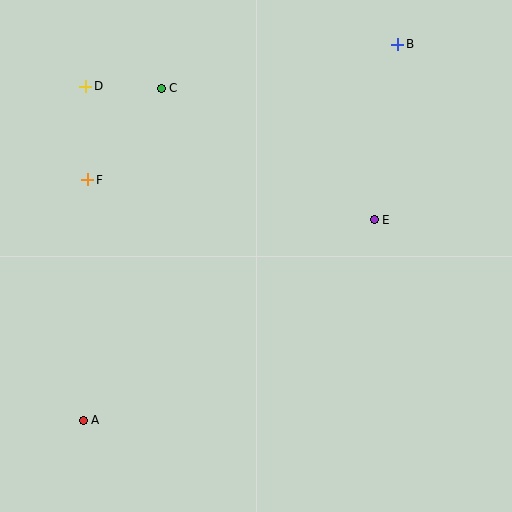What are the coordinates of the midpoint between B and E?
The midpoint between B and E is at (386, 132).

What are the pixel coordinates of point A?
Point A is at (83, 420).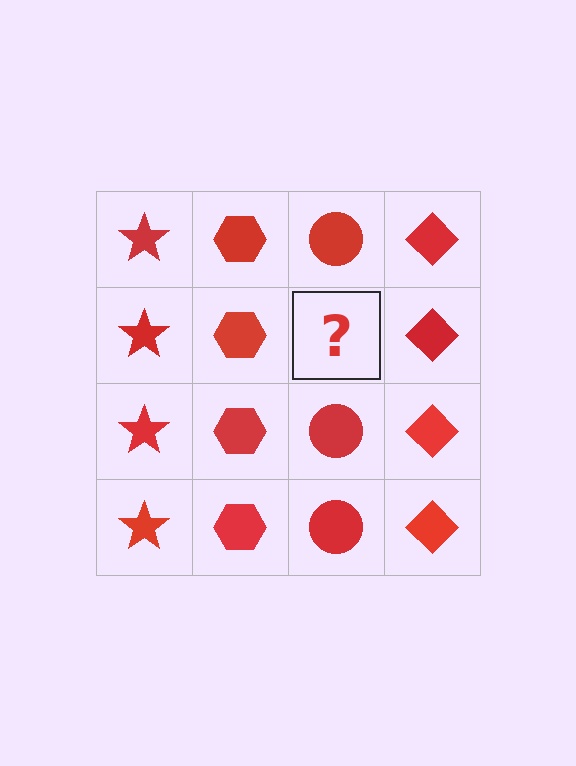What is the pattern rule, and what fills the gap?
The rule is that each column has a consistent shape. The gap should be filled with a red circle.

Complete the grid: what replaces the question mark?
The question mark should be replaced with a red circle.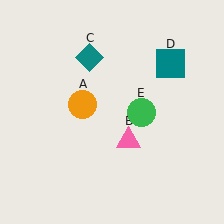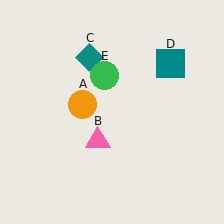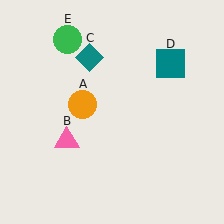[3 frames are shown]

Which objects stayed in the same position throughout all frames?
Orange circle (object A) and teal diamond (object C) and teal square (object D) remained stationary.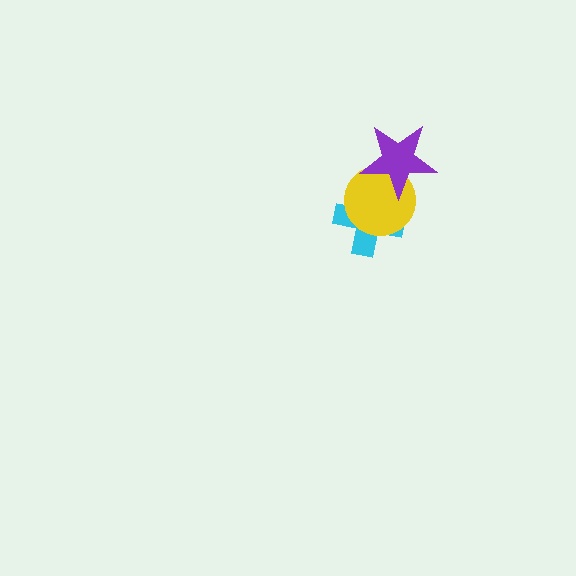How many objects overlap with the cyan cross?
2 objects overlap with the cyan cross.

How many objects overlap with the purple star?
2 objects overlap with the purple star.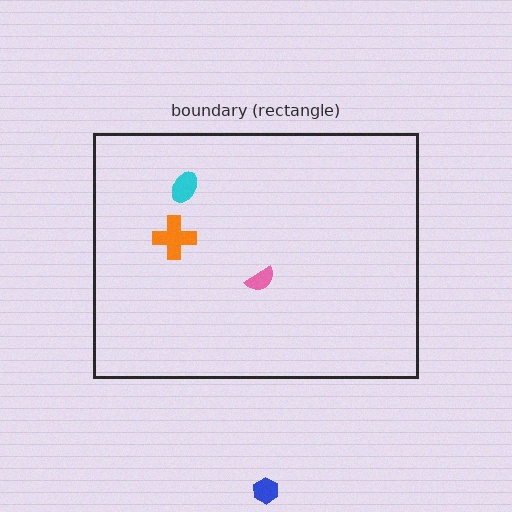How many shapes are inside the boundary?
3 inside, 1 outside.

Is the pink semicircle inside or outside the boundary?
Inside.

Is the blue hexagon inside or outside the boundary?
Outside.